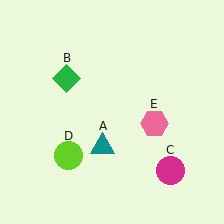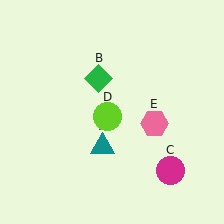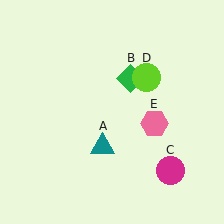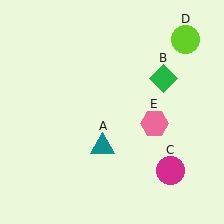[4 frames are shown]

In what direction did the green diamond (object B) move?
The green diamond (object B) moved right.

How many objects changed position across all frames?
2 objects changed position: green diamond (object B), lime circle (object D).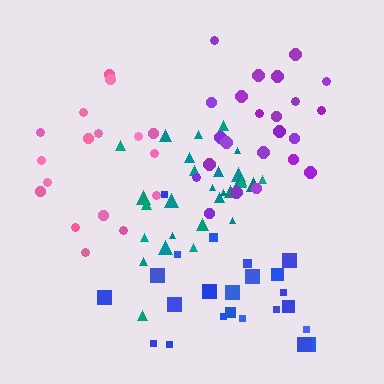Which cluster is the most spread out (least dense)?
Pink.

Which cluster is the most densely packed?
Teal.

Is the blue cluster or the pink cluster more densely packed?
Blue.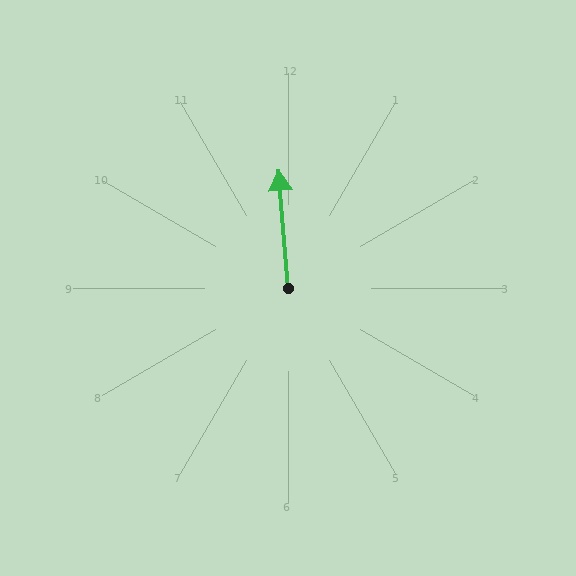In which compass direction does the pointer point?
North.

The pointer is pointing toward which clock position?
Roughly 12 o'clock.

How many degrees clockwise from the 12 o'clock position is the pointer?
Approximately 356 degrees.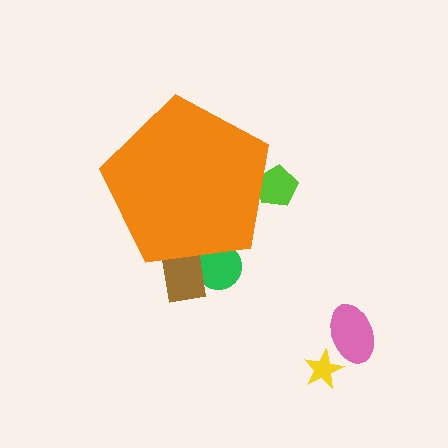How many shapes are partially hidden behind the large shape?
3 shapes are partially hidden.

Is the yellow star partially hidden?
No, the yellow star is fully visible.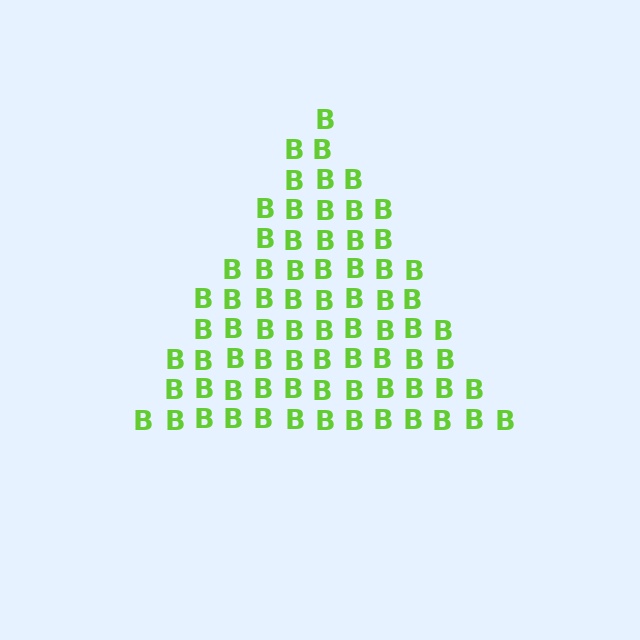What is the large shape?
The large shape is a triangle.